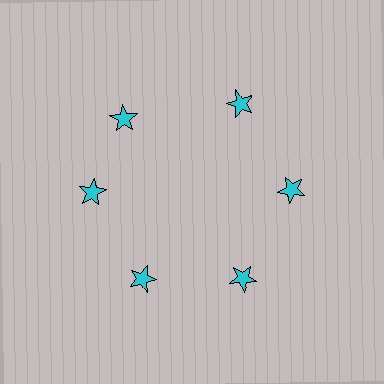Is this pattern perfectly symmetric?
No. The 6 cyan stars are arranged in a ring, but one element near the 11 o'clock position is rotated out of alignment along the ring, breaking the 6-fold rotational symmetry.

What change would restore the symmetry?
The symmetry would be restored by rotating it back into even spacing with its neighbors so that all 6 stars sit at equal angles and equal distance from the center.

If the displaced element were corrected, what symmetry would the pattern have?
It would have 6-fold rotational symmetry — the pattern would map onto itself every 60 degrees.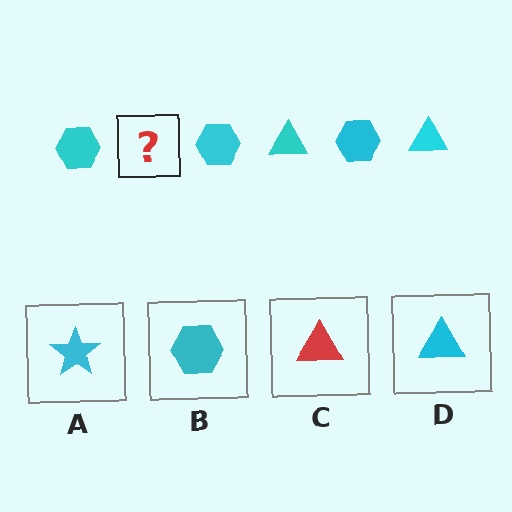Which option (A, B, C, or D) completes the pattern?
D.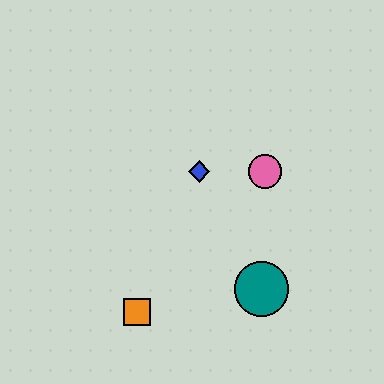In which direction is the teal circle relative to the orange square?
The teal circle is to the right of the orange square.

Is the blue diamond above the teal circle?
Yes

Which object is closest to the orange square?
The teal circle is closest to the orange square.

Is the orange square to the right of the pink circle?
No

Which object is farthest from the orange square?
The pink circle is farthest from the orange square.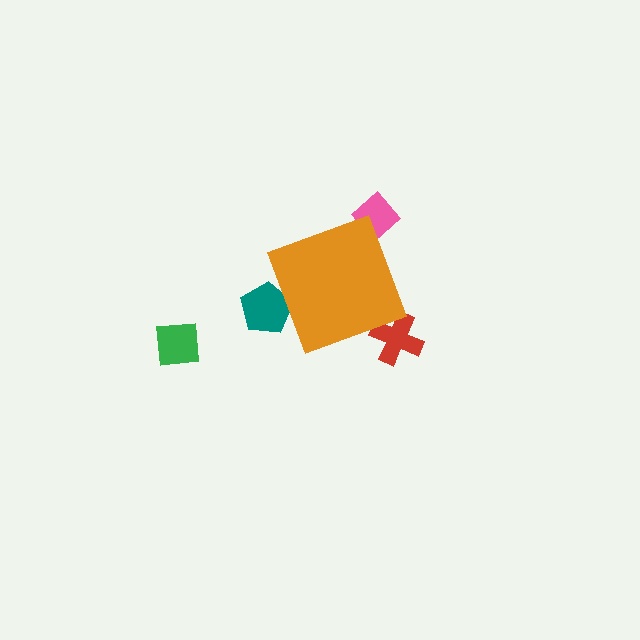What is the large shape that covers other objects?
An orange diamond.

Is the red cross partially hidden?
Yes, the red cross is partially hidden behind the orange diamond.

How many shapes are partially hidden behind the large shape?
3 shapes are partially hidden.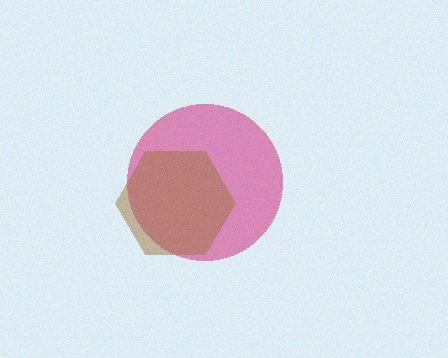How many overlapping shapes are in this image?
There are 2 overlapping shapes in the image.